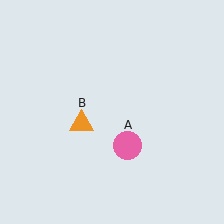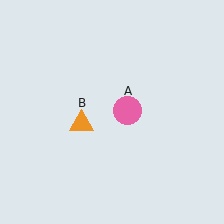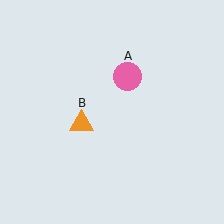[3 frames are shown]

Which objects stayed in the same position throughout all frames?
Orange triangle (object B) remained stationary.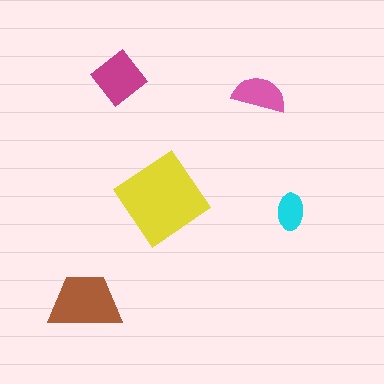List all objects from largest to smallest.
The yellow diamond, the brown trapezoid, the magenta diamond, the pink semicircle, the cyan ellipse.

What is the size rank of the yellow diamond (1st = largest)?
1st.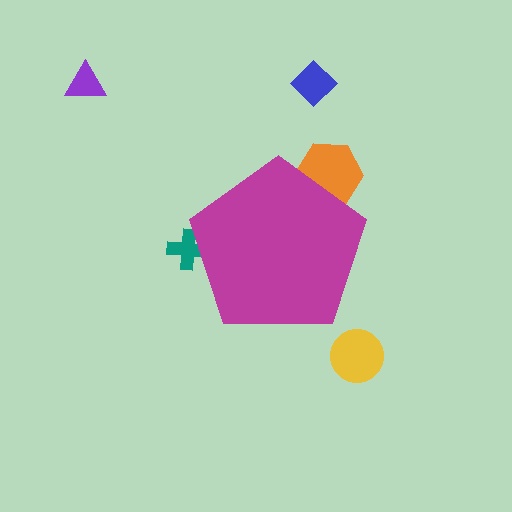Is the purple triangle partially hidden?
No, the purple triangle is fully visible.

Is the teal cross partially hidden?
Yes, the teal cross is partially hidden behind the magenta pentagon.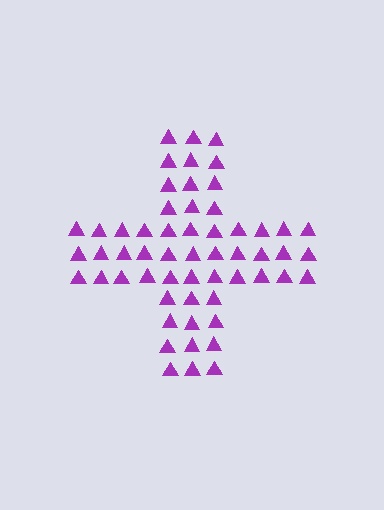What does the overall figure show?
The overall figure shows a cross.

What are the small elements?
The small elements are triangles.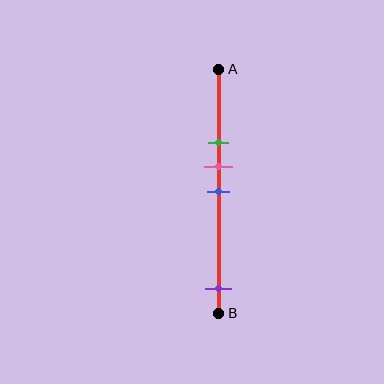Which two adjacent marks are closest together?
The pink and blue marks are the closest adjacent pair.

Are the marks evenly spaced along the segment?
No, the marks are not evenly spaced.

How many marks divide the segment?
There are 4 marks dividing the segment.